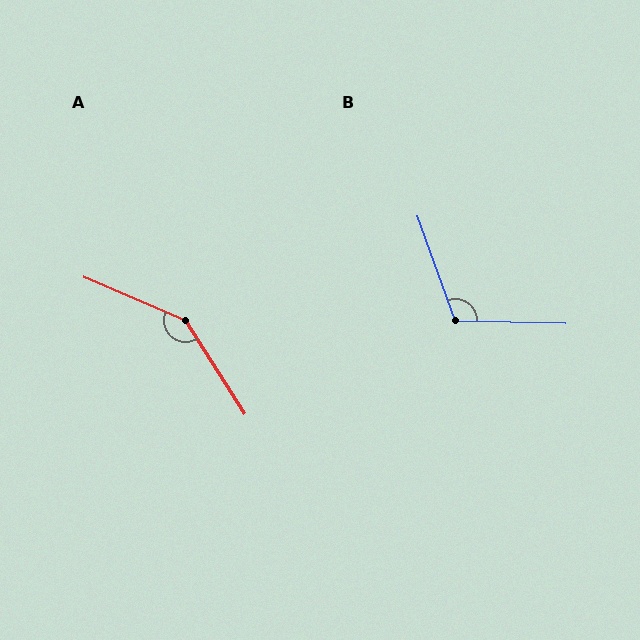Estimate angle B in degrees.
Approximately 111 degrees.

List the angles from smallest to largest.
B (111°), A (146°).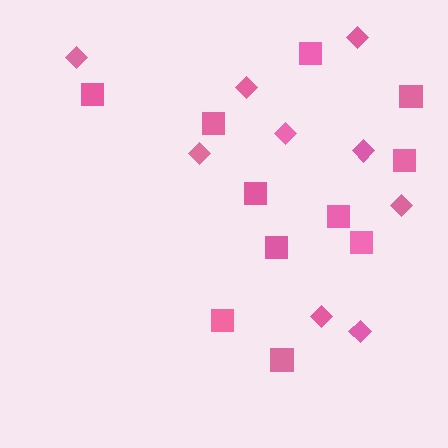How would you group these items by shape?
There are 2 groups: one group of squares (11) and one group of diamonds (9).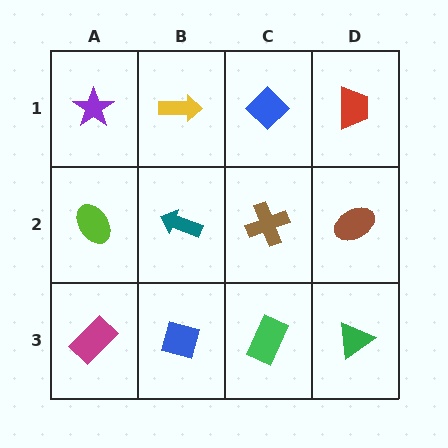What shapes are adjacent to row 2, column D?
A red trapezoid (row 1, column D), a green triangle (row 3, column D), a brown cross (row 2, column C).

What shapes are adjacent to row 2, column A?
A purple star (row 1, column A), a magenta rectangle (row 3, column A), a teal arrow (row 2, column B).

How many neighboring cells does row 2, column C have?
4.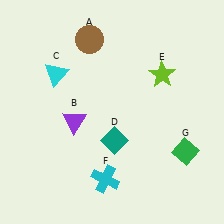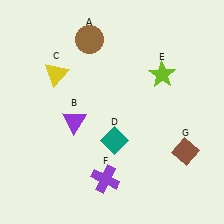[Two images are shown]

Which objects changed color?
C changed from cyan to yellow. F changed from cyan to purple. G changed from green to brown.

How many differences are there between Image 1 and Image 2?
There are 3 differences between the two images.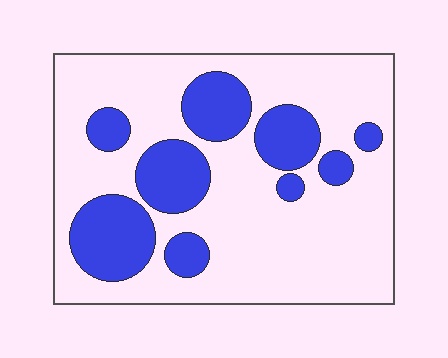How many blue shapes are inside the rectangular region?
9.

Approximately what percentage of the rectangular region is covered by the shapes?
Approximately 25%.